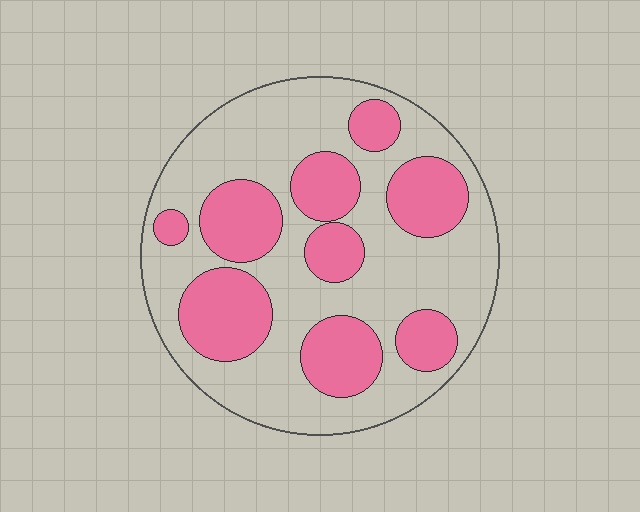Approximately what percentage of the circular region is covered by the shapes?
Approximately 35%.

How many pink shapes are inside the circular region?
9.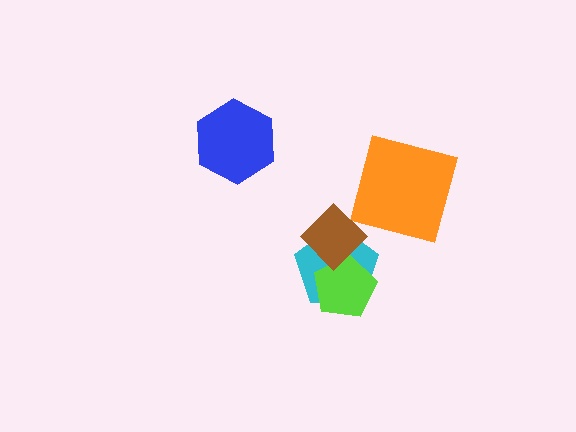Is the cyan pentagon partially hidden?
Yes, it is partially covered by another shape.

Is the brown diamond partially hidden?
No, no other shape covers it.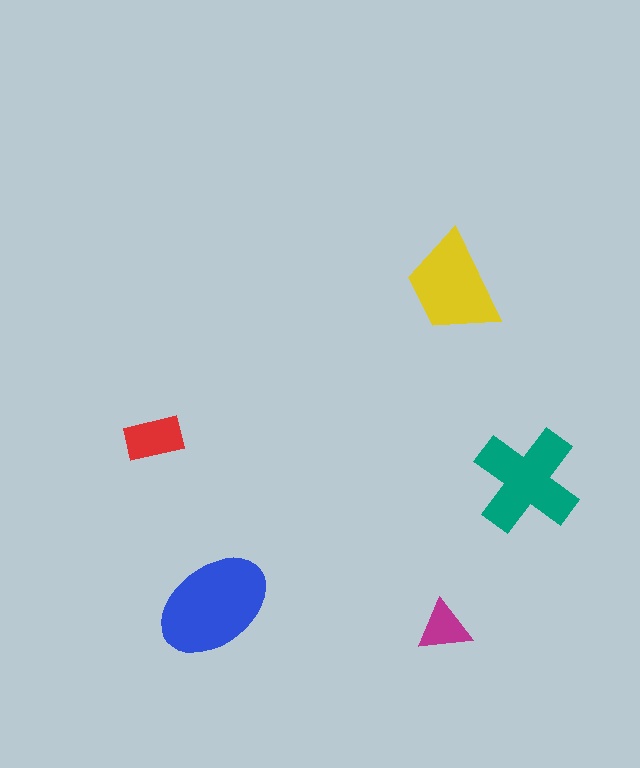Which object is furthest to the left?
The red rectangle is leftmost.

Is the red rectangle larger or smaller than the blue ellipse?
Smaller.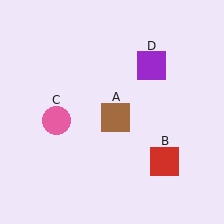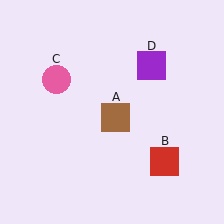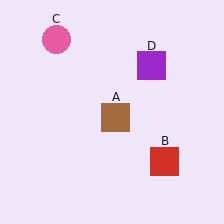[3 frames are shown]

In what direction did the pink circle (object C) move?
The pink circle (object C) moved up.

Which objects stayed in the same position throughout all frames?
Brown square (object A) and red square (object B) and purple square (object D) remained stationary.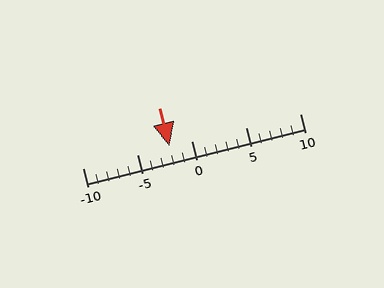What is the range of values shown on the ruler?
The ruler shows values from -10 to 10.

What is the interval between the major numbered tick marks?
The major tick marks are spaced 5 units apart.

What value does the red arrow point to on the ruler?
The red arrow points to approximately -2.